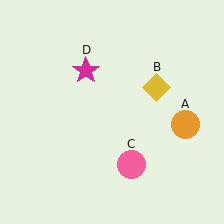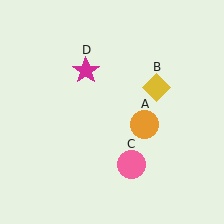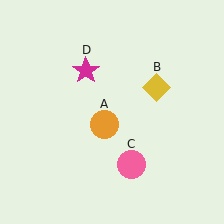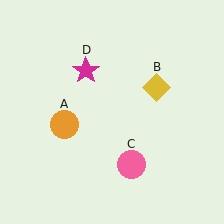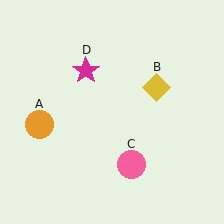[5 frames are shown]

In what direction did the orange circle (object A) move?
The orange circle (object A) moved left.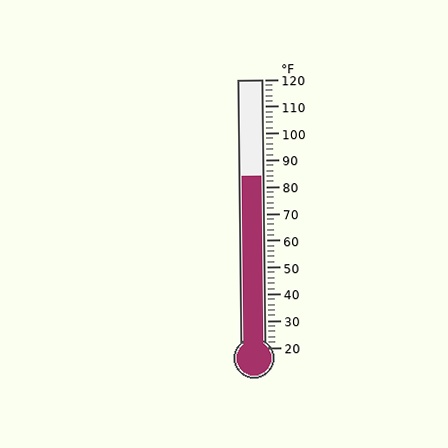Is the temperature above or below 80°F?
The temperature is above 80°F.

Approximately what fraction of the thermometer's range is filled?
The thermometer is filled to approximately 65% of its range.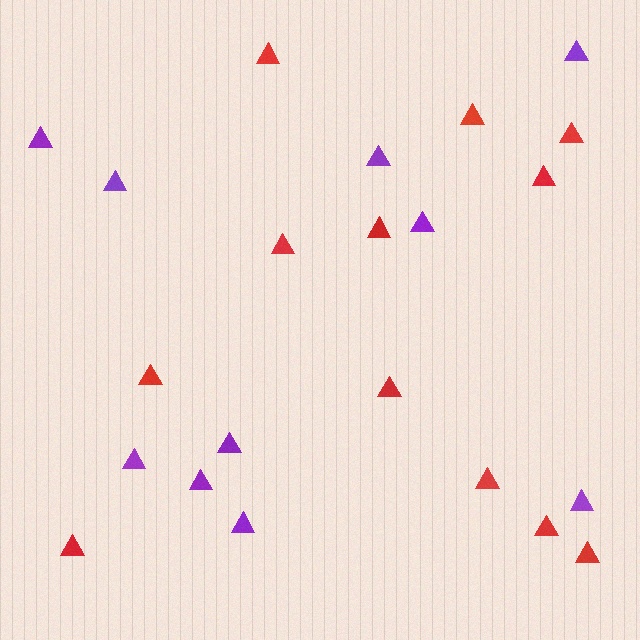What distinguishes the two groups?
There are 2 groups: one group of red triangles (12) and one group of purple triangles (10).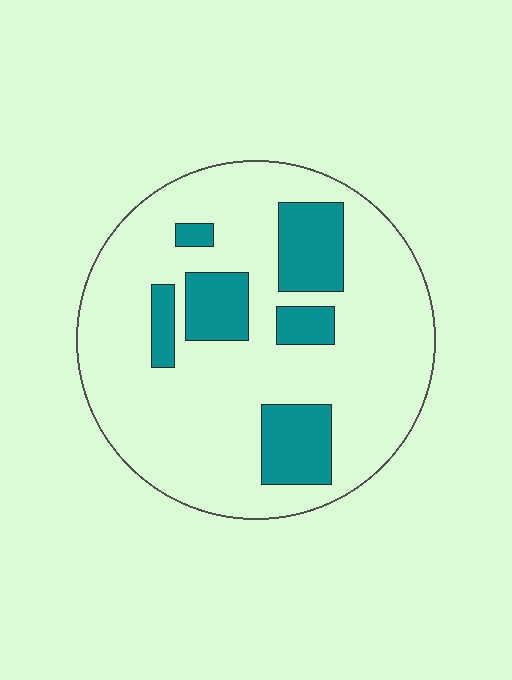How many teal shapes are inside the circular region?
6.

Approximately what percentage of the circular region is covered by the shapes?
Approximately 20%.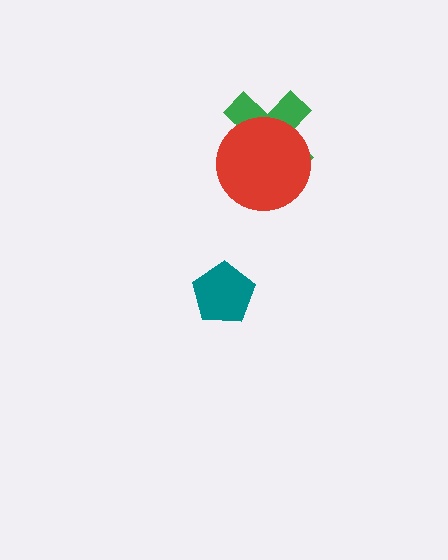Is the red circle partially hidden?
No, no other shape covers it.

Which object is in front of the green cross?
The red circle is in front of the green cross.